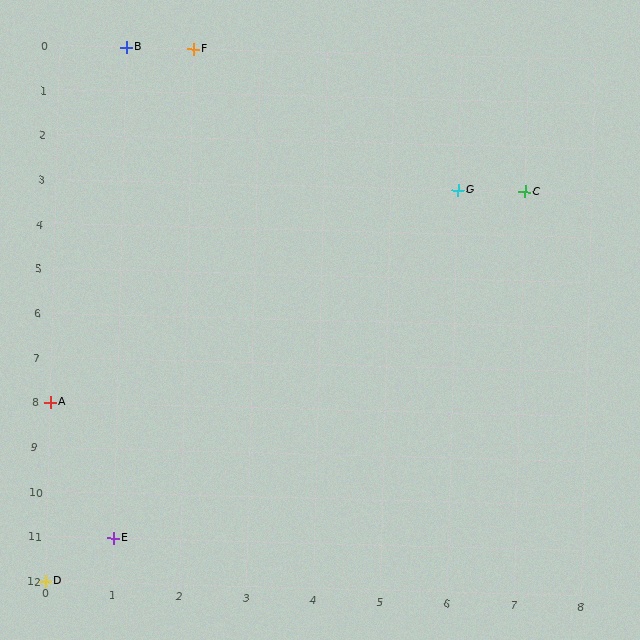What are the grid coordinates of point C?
Point C is at grid coordinates (7, 3).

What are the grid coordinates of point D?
Point D is at grid coordinates (0, 12).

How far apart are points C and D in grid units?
Points C and D are 7 columns and 9 rows apart (about 11.4 grid units diagonally).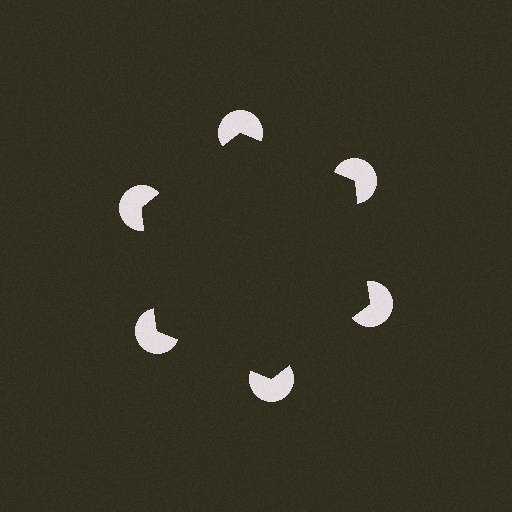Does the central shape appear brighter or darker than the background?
It typically appears slightly darker than the background, even though no actual brightness change is drawn.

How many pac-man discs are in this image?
There are 6 — one at each vertex of the illusory hexagon.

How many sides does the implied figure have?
6 sides.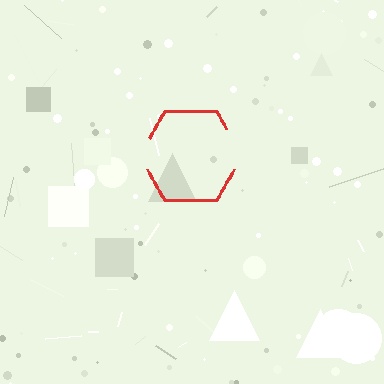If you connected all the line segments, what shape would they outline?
They would outline a hexagon.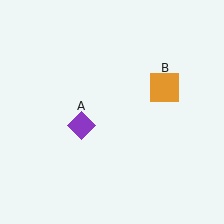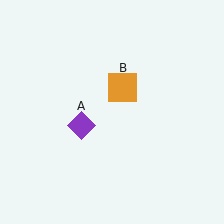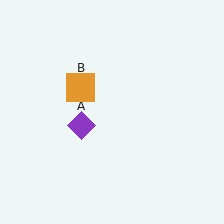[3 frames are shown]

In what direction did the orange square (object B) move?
The orange square (object B) moved left.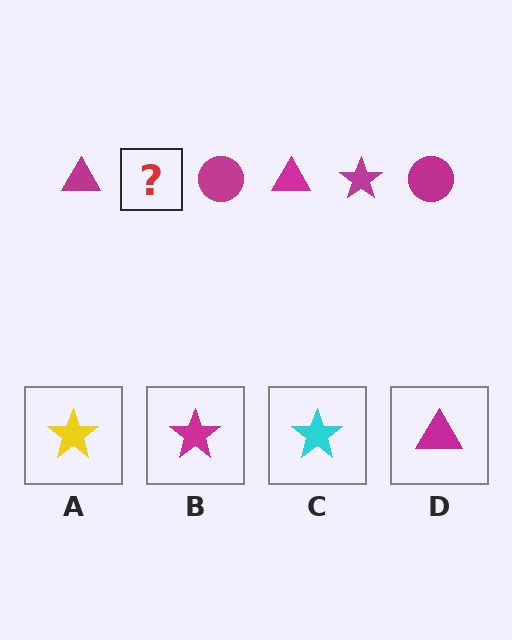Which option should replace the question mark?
Option B.